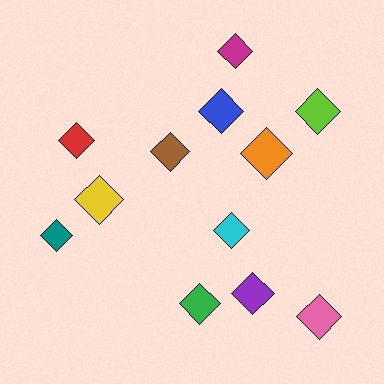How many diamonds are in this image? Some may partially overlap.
There are 12 diamonds.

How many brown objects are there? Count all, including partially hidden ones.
There is 1 brown object.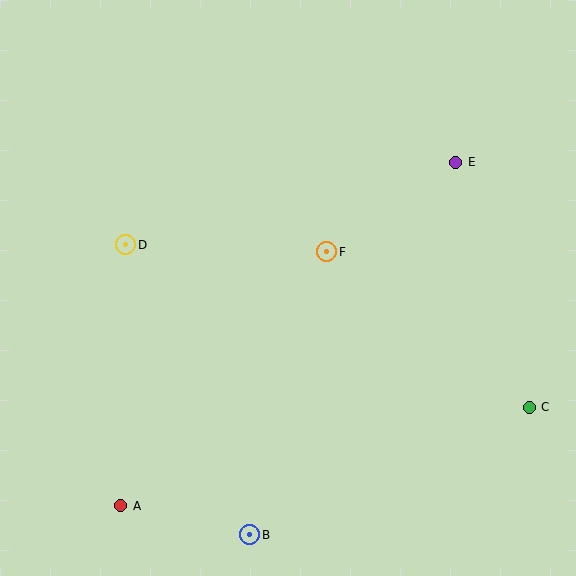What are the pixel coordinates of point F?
Point F is at (327, 252).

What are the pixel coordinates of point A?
Point A is at (121, 506).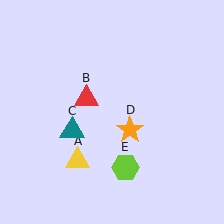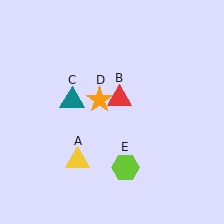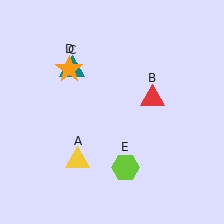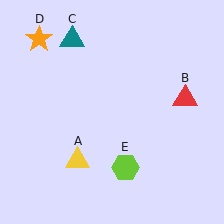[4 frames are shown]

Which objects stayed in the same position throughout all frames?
Yellow triangle (object A) and lime hexagon (object E) remained stationary.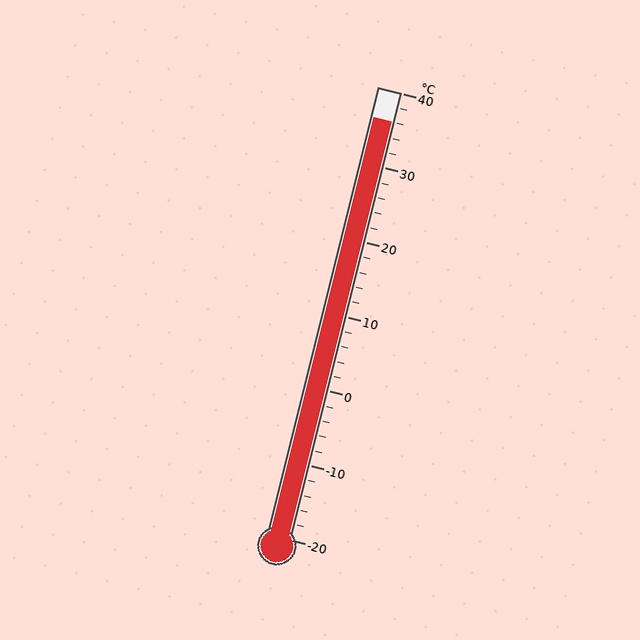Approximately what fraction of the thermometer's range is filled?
The thermometer is filled to approximately 95% of its range.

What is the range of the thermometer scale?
The thermometer scale ranges from -20°C to 40°C.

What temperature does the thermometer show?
The thermometer shows approximately 36°C.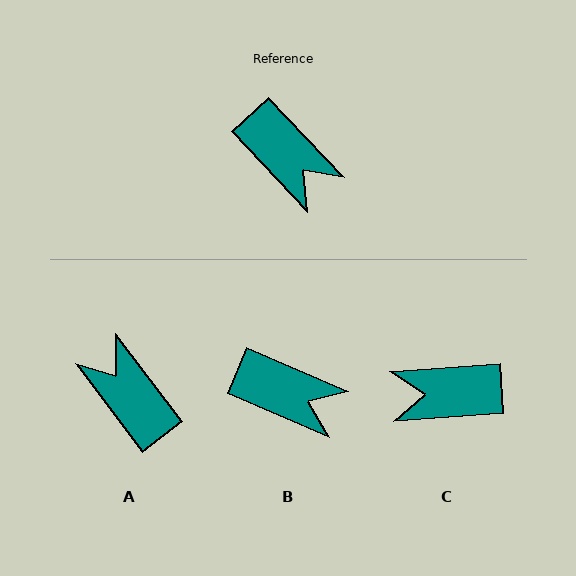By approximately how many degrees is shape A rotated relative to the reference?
Approximately 174 degrees counter-clockwise.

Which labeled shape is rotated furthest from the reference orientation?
A, about 174 degrees away.